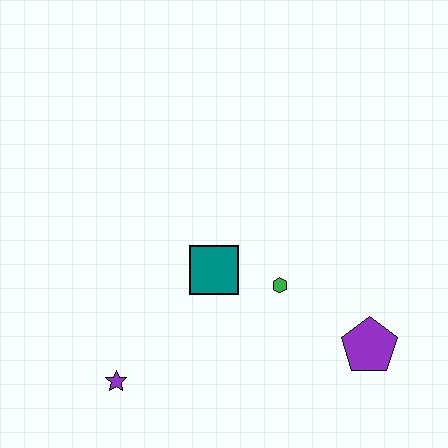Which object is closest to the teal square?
The green hexagon is closest to the teal square.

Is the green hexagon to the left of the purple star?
No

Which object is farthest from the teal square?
The purple pentagon is farthest from the teal square.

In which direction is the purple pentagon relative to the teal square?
The purple pentagon is to the right of the teal square.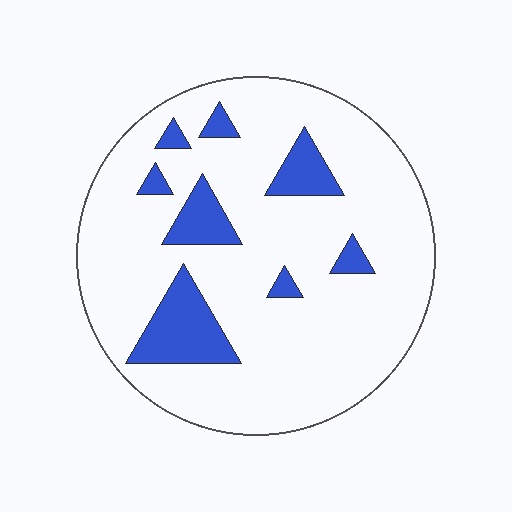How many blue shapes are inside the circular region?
8.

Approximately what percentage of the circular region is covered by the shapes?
Approximately 15%.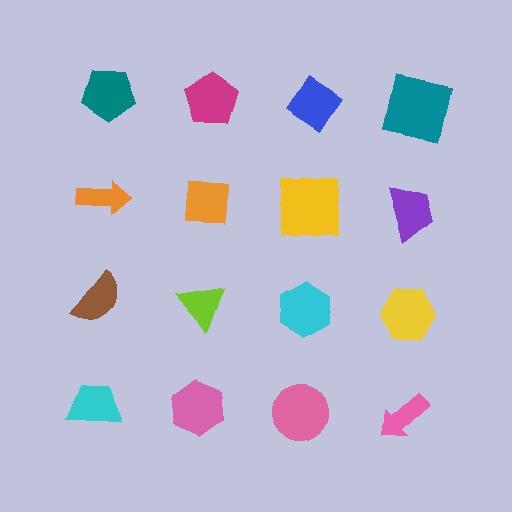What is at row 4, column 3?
A pink circle.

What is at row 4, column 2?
A pink hexagon.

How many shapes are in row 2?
4 shapes.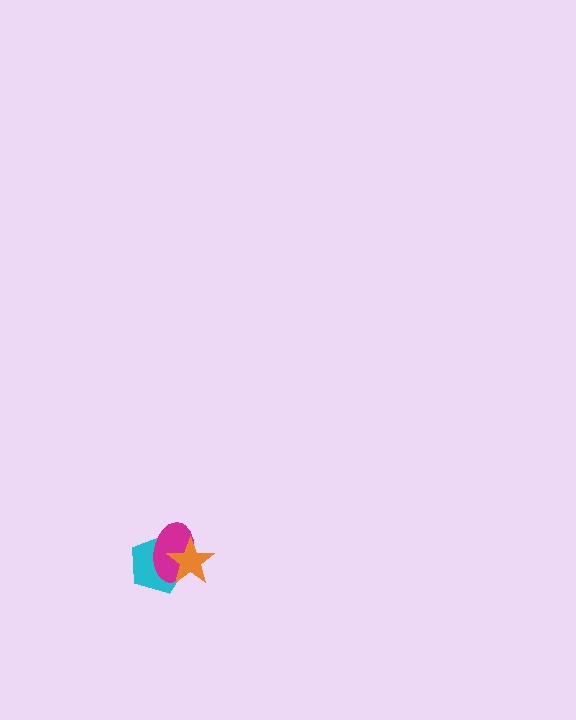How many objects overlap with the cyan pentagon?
2 objects overlap with the cyan pentagon.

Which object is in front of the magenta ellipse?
The orange star is in front of the magenta ellipse.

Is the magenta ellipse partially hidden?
Yes, it is partially covered by another shape.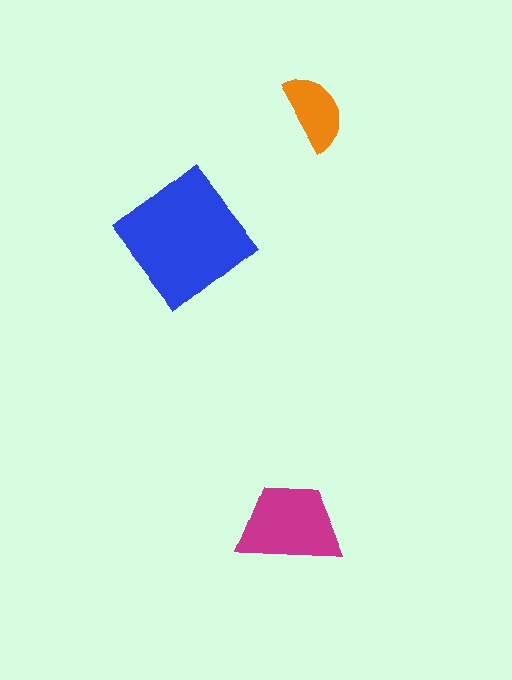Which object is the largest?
The blue diamond.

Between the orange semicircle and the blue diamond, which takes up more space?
The blue diamond.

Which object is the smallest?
The orange semicircle.